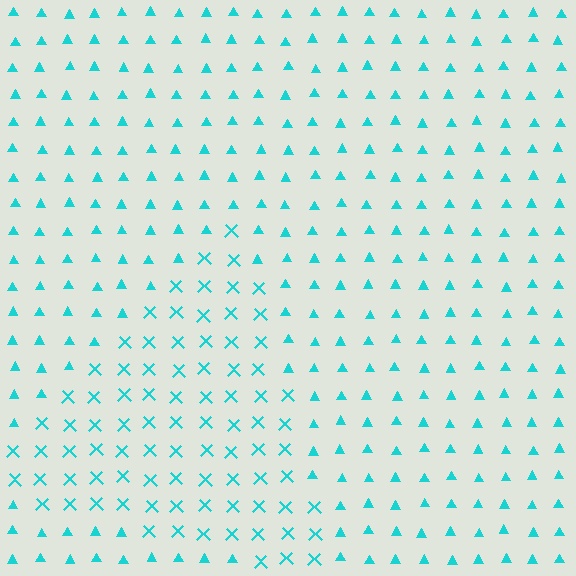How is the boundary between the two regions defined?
The boundary is defined by a change in element shape: X marks inside vs. triangles outside. All elements share the same color and spacing.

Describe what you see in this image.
The image is filled with small cyan elements arranged in a uniform grid. A triangle-shaped region contains X marks, while the surrounding area contains triangles. The boundary is defined purely by the change in element shape.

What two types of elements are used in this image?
The image uses X marks inside the triangle region and triangles outside it.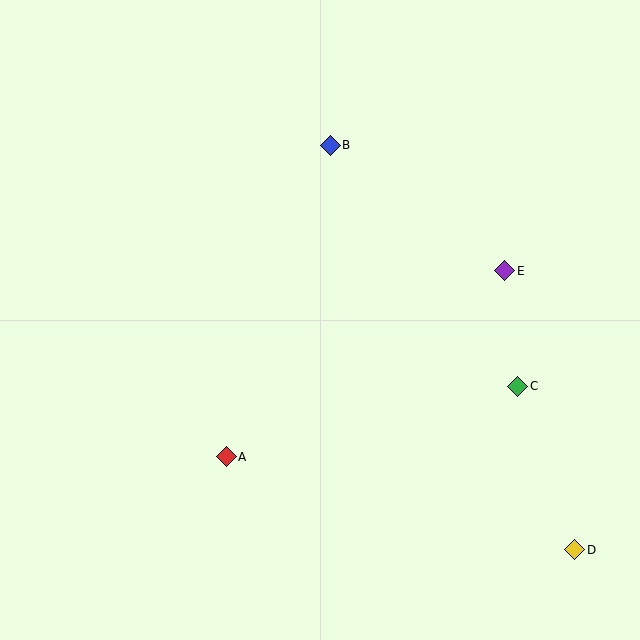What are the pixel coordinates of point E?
Point E is at (505, 271).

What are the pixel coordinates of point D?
Point D is at (575, 550).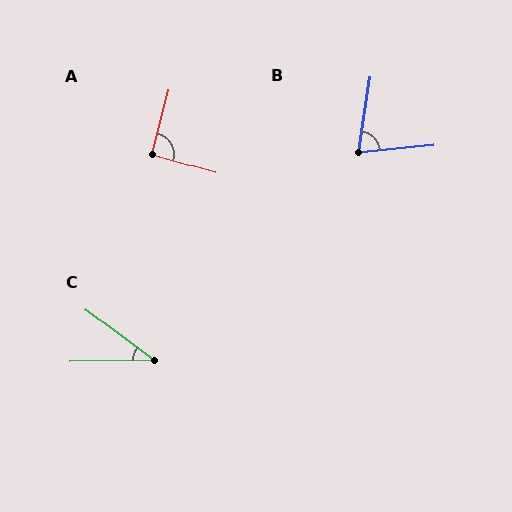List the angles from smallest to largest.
C (37°), B (76°), A (93°).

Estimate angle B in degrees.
Approximately 76 degrees.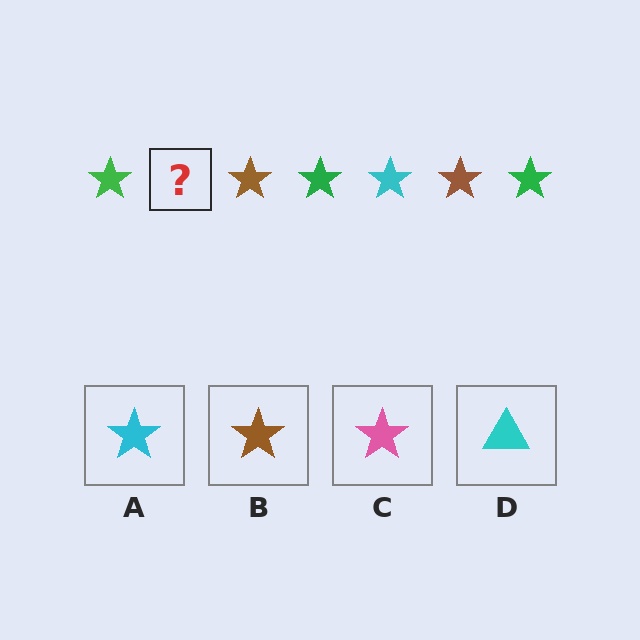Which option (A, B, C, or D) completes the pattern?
A.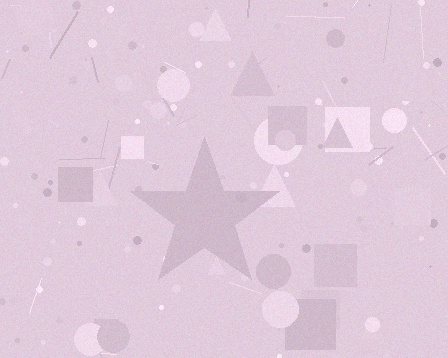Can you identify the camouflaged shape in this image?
The camouflaged shape is a star.